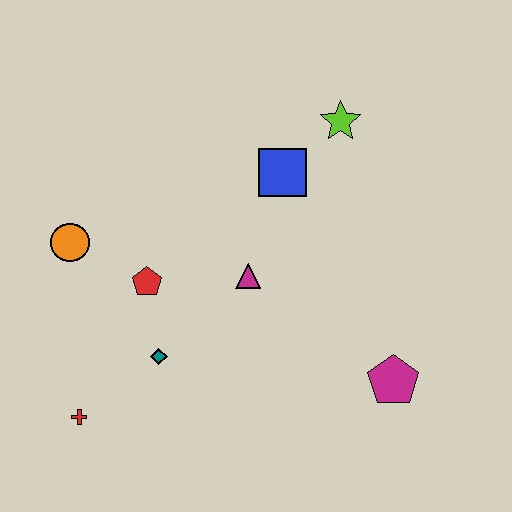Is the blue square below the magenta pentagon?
No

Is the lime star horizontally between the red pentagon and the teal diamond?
No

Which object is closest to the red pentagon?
The teal diamond is closest to the red pentagon.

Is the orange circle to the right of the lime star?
No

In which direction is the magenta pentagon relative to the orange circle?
The magenta pentagon is to the right of the orange circle.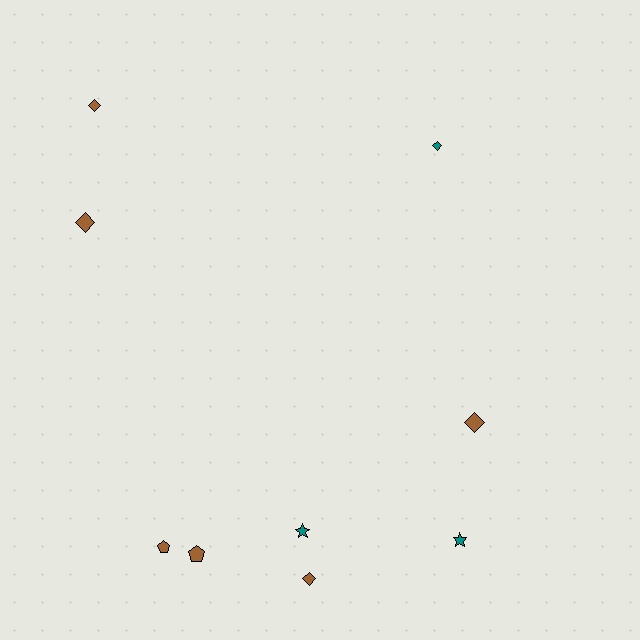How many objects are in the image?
There are 9 objects.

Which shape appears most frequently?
Diamond, with 5 objects.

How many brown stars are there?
There are no brown stars.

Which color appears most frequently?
Brown, with 6 objects.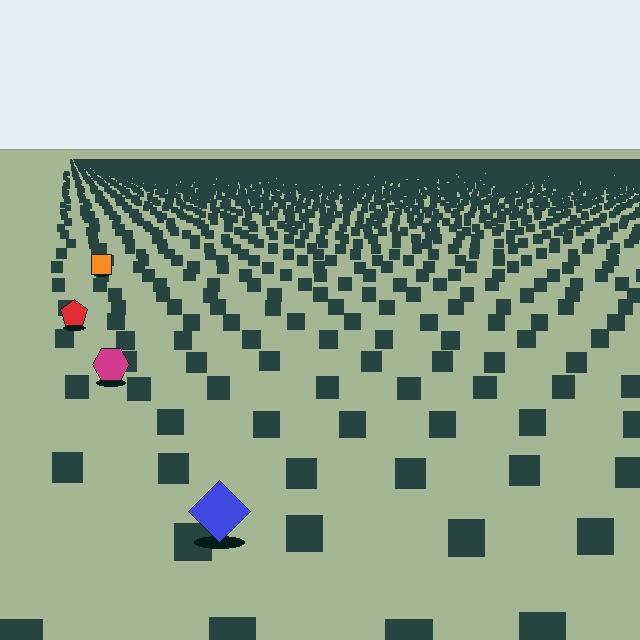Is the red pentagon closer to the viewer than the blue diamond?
No. The blue diamond is closer — you can tell from the texture gradient: the ground texture is coarser near it.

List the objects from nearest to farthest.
From nearest to farthest: the blue diamond, the magenta hexagon, the red pentagon, the orange square.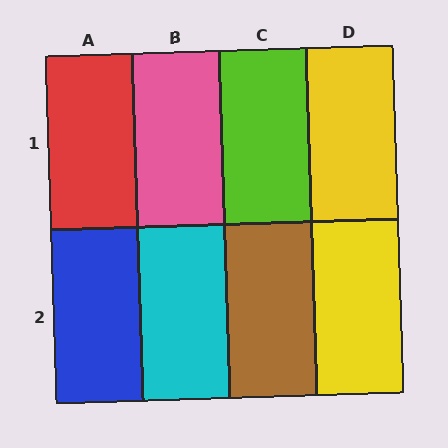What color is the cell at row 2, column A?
Blue.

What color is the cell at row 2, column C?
Brown.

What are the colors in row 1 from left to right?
Red, pink, lime, yellow.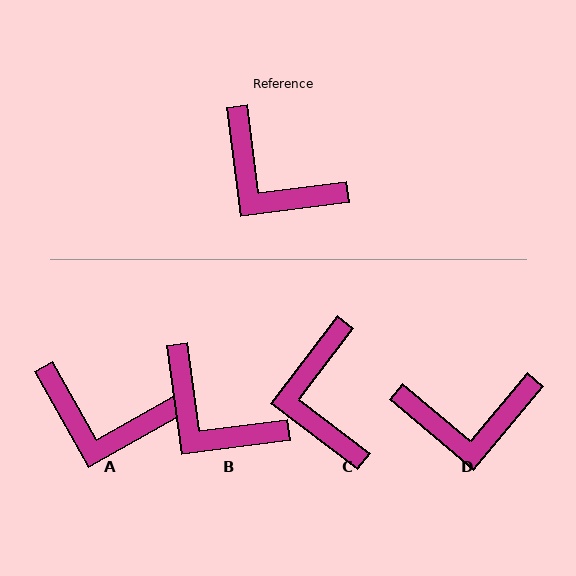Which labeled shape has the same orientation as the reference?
B.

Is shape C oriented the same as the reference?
No, it is off by about 45 degrees.